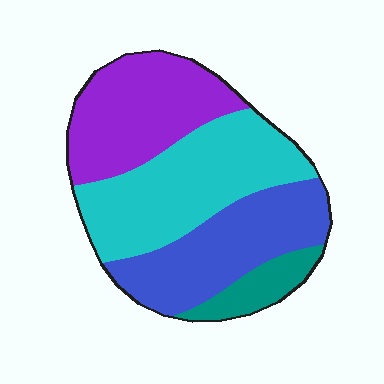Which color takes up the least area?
Teal, at roughly 10%.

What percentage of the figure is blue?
Blue takes up about one quarter (1/4) of the figure.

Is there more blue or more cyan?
Cyan.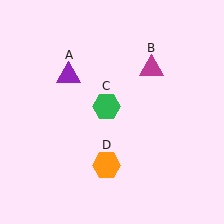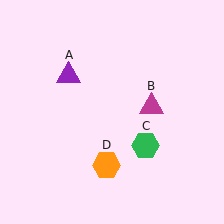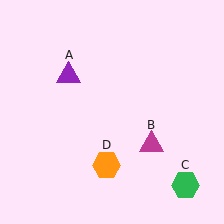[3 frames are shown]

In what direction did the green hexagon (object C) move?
The green hexagon (object C) moved down and to the right.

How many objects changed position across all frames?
2 objects changed position: magenta triangle (object B), green hexagon (object C).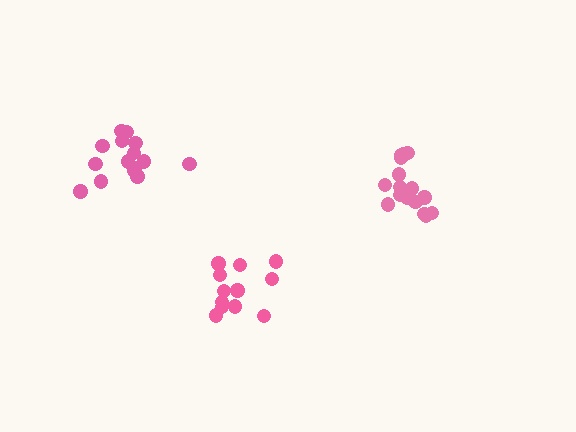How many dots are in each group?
Group 1: 15 dots, Group 2: 12 dots, Group 3: 16 dots (43 total).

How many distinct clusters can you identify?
There are 3 distinct clusters.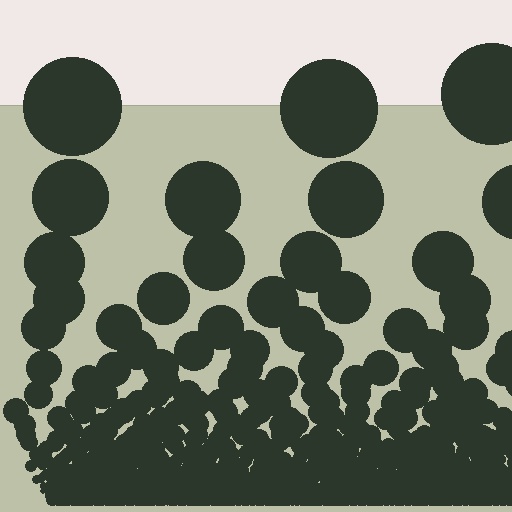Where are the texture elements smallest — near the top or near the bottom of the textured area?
Near the bottom.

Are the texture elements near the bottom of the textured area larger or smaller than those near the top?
Smaller. The gradient is inverted — elements near the bottom are smaller and denser.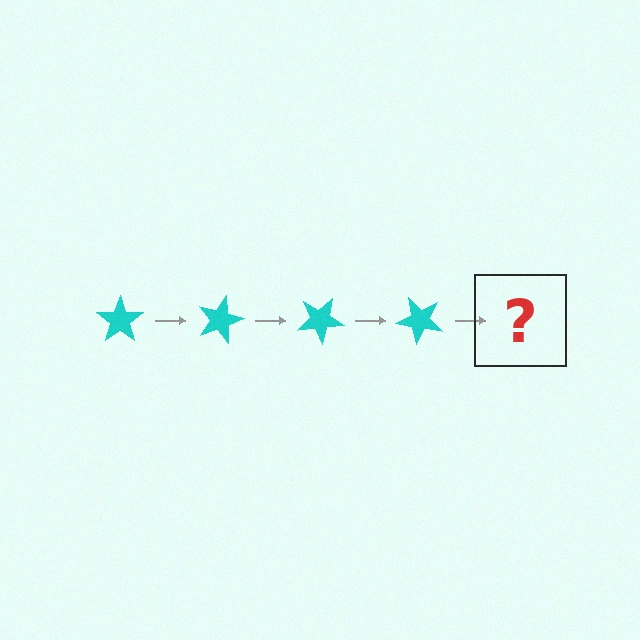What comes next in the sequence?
The next element should be a cyan star rotated 60 degrees.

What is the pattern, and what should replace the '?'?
The pattern is that the star rotates 15 degrees each step. The '?' should be a cyan star rotated 60 degrees.